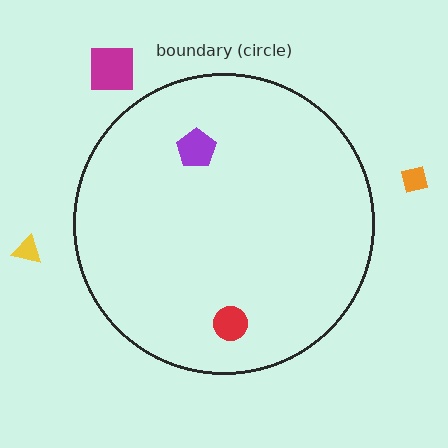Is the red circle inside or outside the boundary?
Inside.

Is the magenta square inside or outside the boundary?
Outside.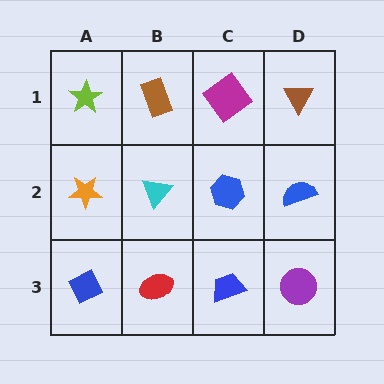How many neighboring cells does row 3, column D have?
2.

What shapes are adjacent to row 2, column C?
A magenta diamond (row 1, column C), a blue trapezoid (row 3, column C), a cyan triangle (row 2, column B), a blue semicircle (row 2, column D).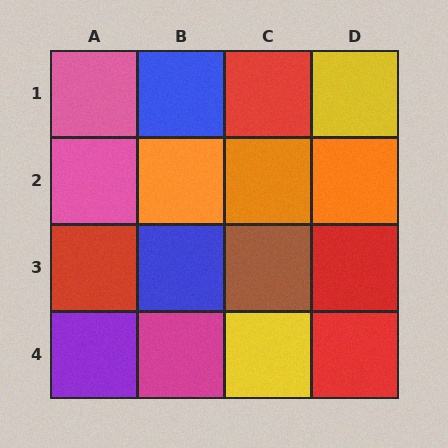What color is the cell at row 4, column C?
Yellow.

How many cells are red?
4 cells are red.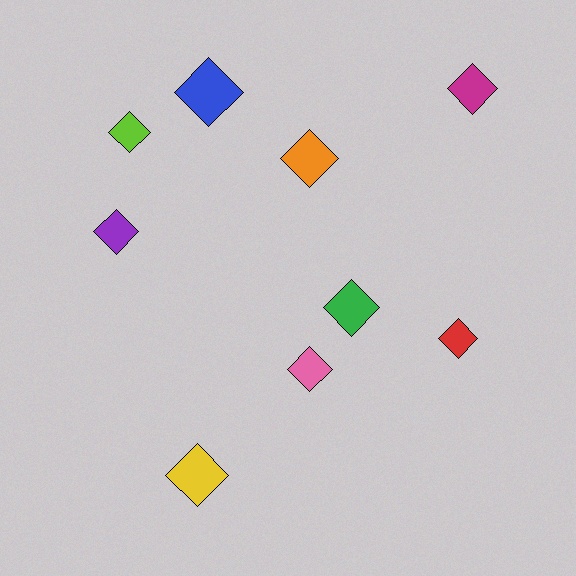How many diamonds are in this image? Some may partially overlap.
There are 9 diamonds.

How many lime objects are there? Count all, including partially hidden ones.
There is 1 lime object.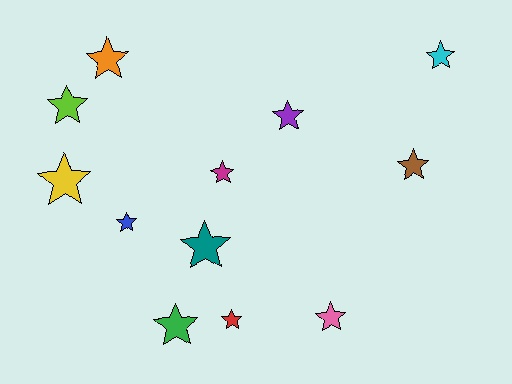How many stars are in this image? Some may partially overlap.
There are 12 stars.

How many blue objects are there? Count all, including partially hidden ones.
There is 1 blue object.